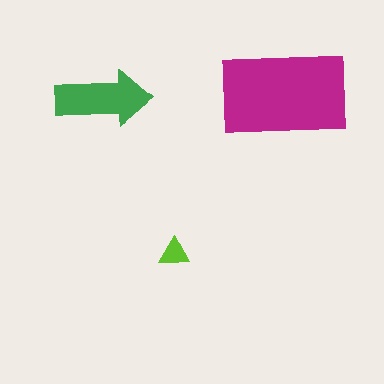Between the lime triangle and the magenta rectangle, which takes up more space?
The magenta rectangle.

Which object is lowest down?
The lime triangle is bottommost.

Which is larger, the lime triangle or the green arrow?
The green arrow.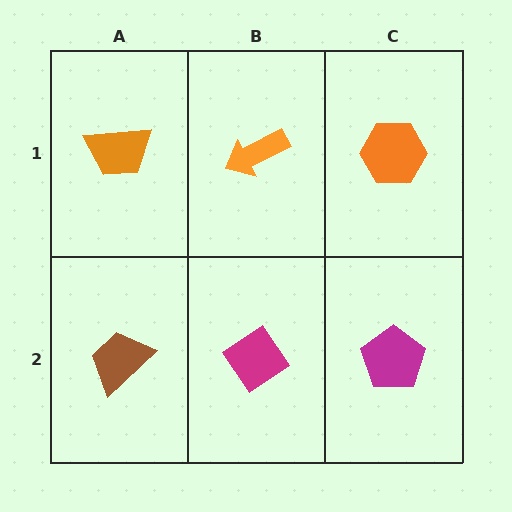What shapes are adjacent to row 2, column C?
An orange hexagon (row 1, column C), a magenta diamond (row 2, column B).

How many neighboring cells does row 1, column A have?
2.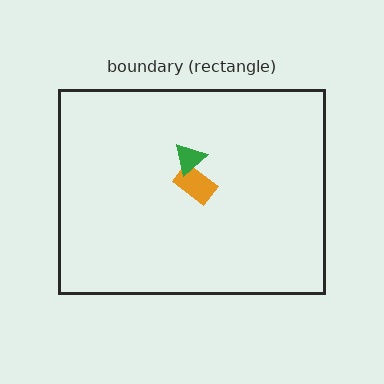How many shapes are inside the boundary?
2 inside, 0 outside.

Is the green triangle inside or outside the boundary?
Inside.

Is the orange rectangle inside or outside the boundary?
Inside.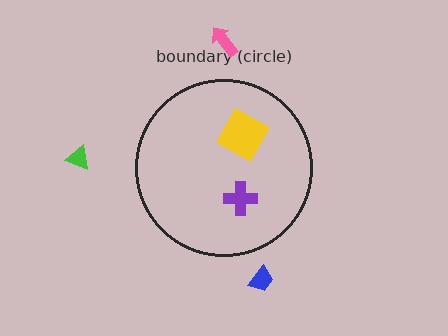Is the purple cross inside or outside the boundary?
Inside.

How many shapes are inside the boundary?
2 inside, 3 outside.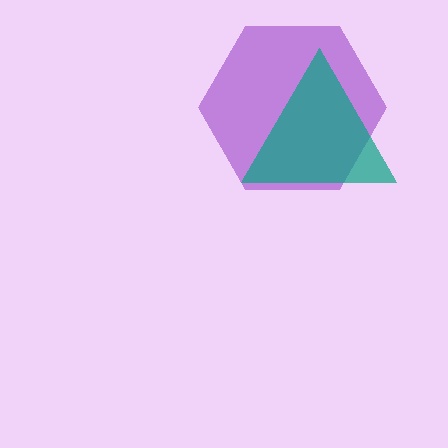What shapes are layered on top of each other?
The layered shapes are: a purple hexagon, a teal triangle.